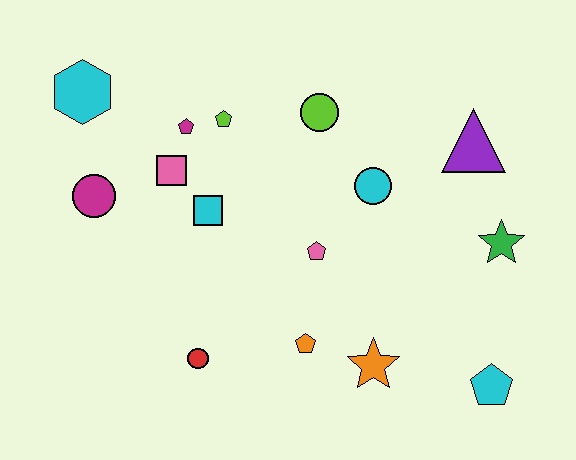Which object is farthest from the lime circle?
The cyan pentagon is farthest from the lime circle.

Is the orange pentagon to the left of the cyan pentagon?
Yes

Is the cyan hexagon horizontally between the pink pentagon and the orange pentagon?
No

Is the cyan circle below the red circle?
No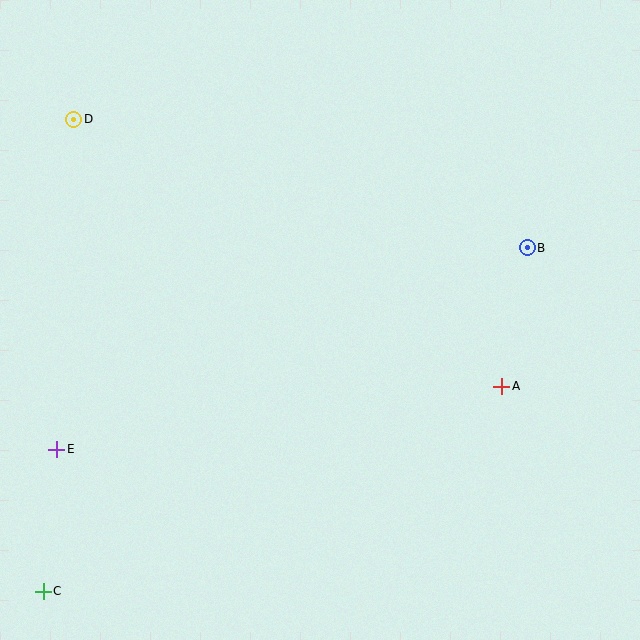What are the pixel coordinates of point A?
Point A is at (502, 386).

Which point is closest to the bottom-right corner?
Point A is closest to the bottom-right corner.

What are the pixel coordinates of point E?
Point E is at (57, 449).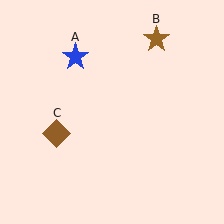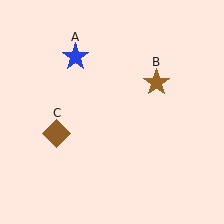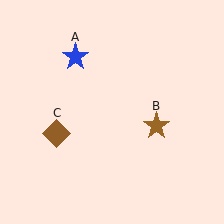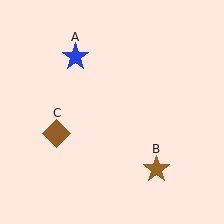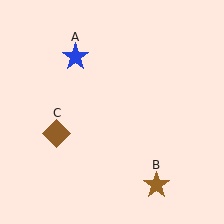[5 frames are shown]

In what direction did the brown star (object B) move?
The brown star (object B) moved down.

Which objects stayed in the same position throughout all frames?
Blue star (object A) and brown diamond (object C) remained stationary.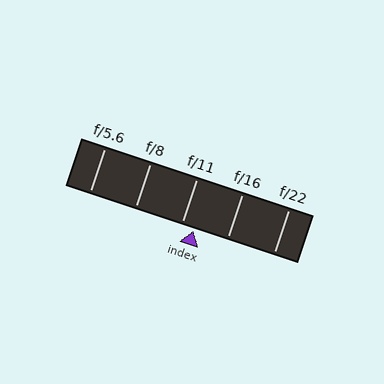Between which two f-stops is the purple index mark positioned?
The index mark is between f/11 and f/16.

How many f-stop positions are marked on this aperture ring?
There are 5 f-stop positions marked.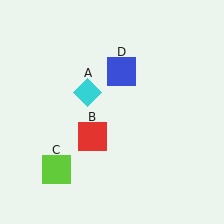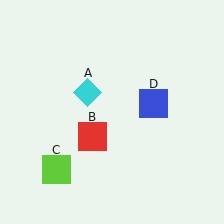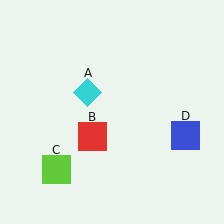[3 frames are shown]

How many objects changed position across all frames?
1 object changed position: blue square (object D).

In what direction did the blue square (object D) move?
The blue square (object D) moved down and to the right.